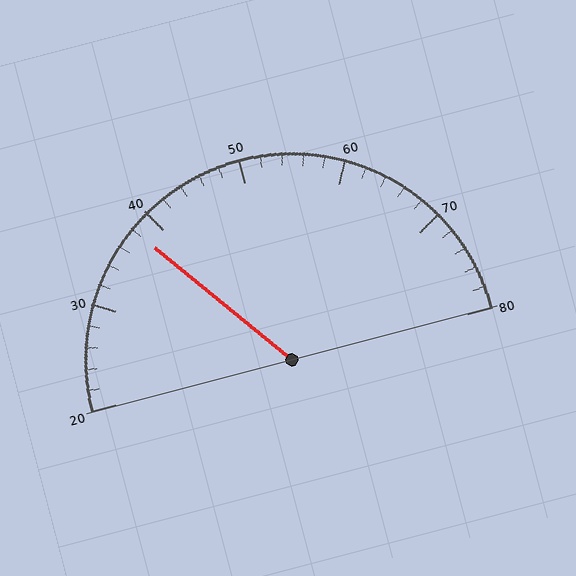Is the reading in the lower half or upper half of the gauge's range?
The reading is in the lower half of the range (20 to 80).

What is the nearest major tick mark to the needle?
The nearest major tick mark is 40.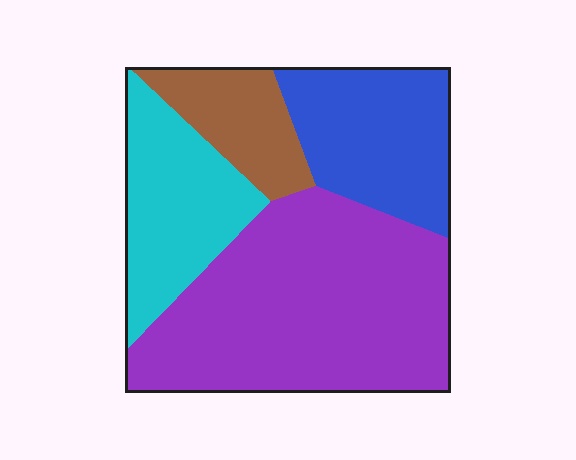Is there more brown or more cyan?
Cyan.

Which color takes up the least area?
Brown, at roughly 10%.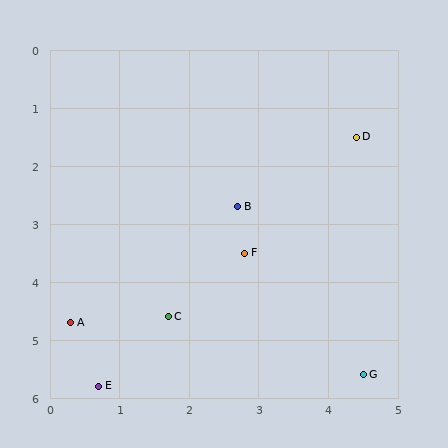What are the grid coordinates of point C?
Point C is at approximately (1.7, 4.6).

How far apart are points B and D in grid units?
Points B and D are about 2.1 grid units apart.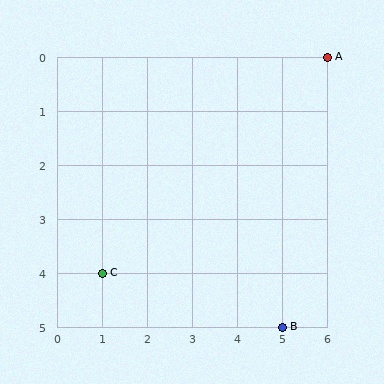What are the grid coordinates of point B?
Point B is at grid coordinates (5, 5).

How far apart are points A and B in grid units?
Points A and B are 1 column and 5 rows apart (about 5.1 grid units diagonally).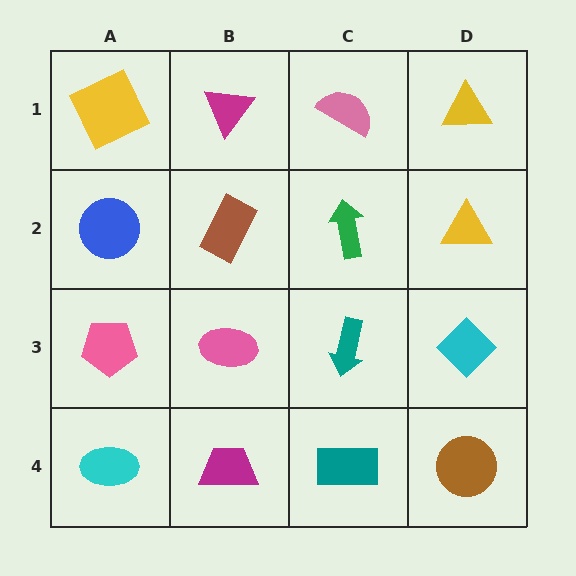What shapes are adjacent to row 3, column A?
A blue circle (row 2, column A), a cyan ellipse (row 4, column A), a pink ellipse (row 3, column B).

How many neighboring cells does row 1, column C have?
3.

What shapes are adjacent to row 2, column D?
A yellow triangle (row 1, column D), a cyan diamond (row 3, column D), a green arrow (row 2, column C).